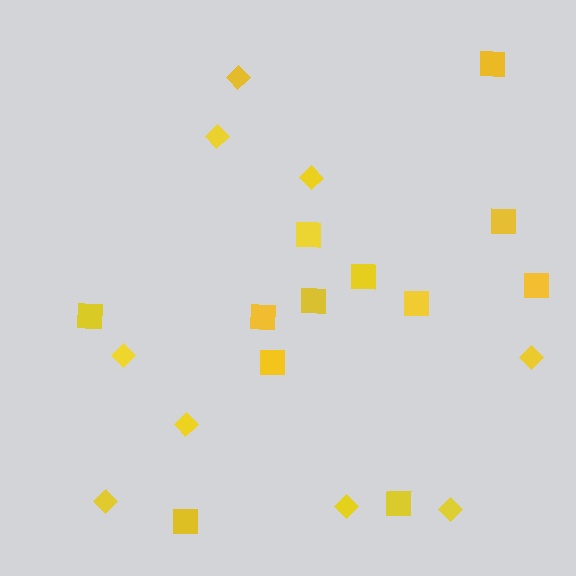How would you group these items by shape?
There are 2 groups: one group of squares (12) and one group of diamonds (9).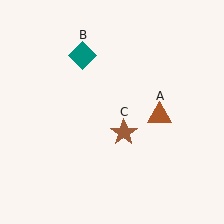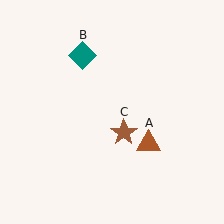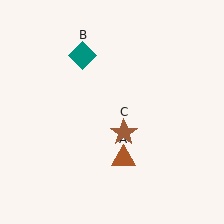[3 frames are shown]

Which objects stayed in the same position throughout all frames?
Teal diamond (object B) and brown star (object C) remained stationary.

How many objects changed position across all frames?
1 object changed position: brown triangle (object A).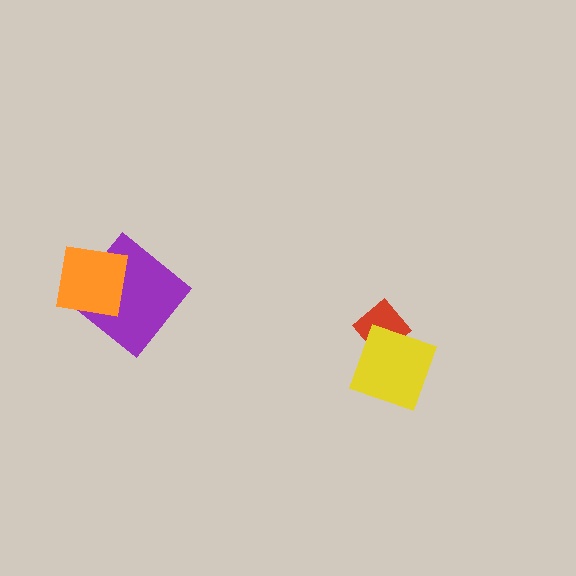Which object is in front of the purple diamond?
The orange square is in front of the purple diamond.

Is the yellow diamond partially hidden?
No, no other shape covers it.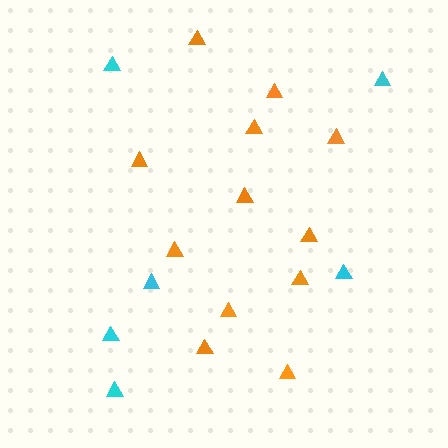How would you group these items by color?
There are 2 groups: one group of orange triangles (12) and one group of cyan triangles (6).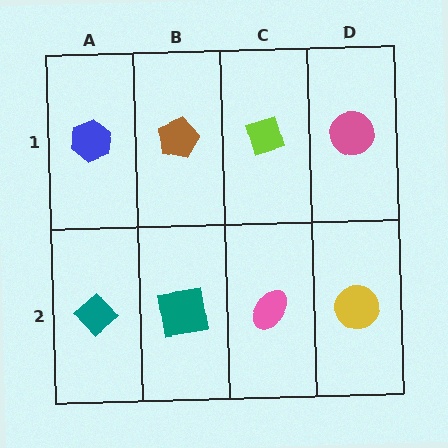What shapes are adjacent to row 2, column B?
A brown pentagon (row 1, column B), a teal diamond (row 2, column A), a pink ellipse (row 2, column C).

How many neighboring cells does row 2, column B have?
3.